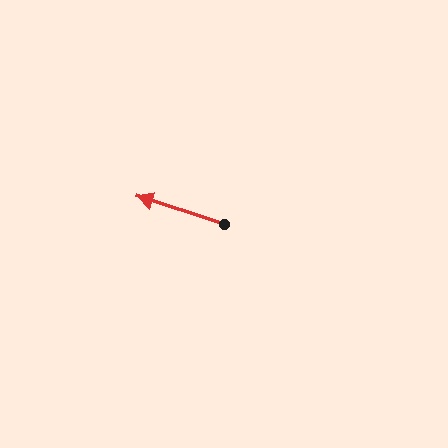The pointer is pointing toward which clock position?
Roughly 10 o'clock.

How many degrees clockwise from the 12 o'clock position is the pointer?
Approximately 288 degrees.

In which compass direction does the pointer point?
West.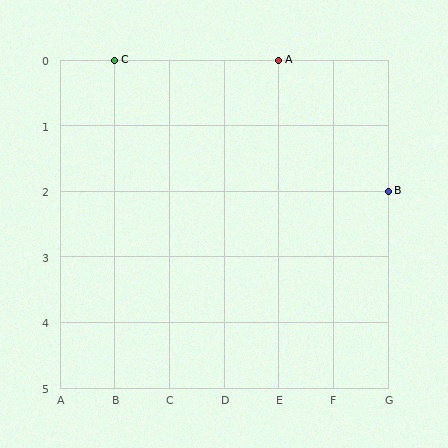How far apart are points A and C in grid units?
Points A and C are 3 columns apart.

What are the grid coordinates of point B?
Point B is at grid coordinates (G, 2).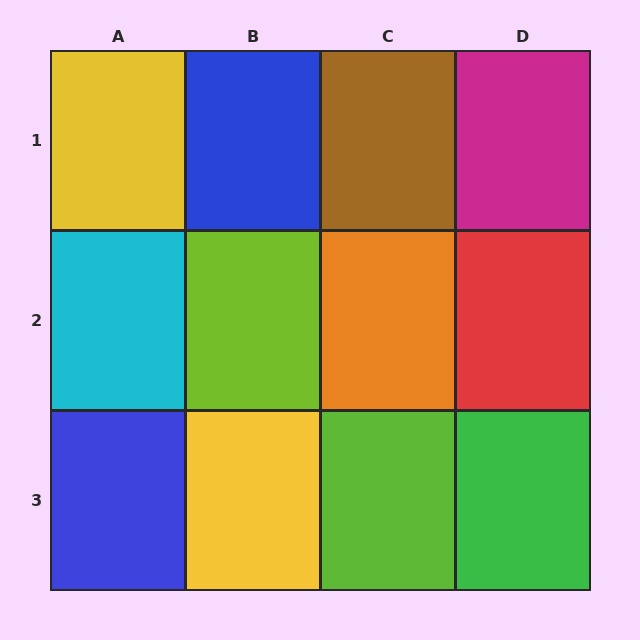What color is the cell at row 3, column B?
Yellow.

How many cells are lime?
2 cells are lime.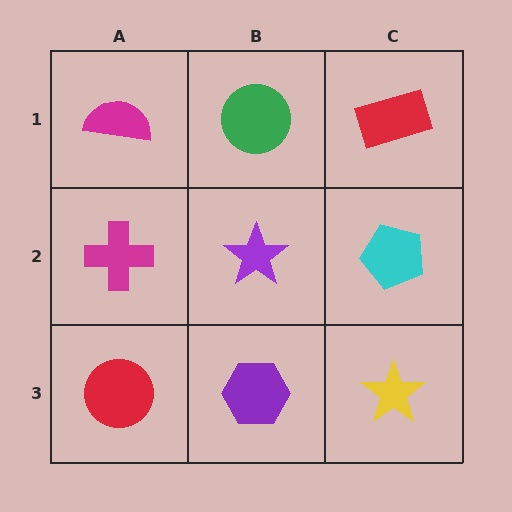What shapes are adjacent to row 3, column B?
A purple star (row 2, column B), a red circle (row 3, column A), a yellow star (row 3, column C).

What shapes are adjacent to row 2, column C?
A red rectangle (row 1, column C), a yellow star (row 3, column C), a purple star (row 2, column B).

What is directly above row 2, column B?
A green circle.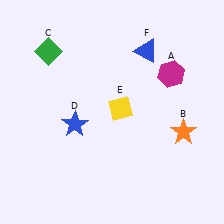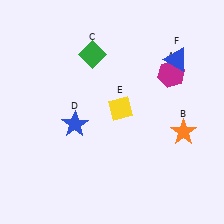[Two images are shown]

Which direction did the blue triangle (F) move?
The blue triangle (F) moved right.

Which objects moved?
The objects that moved are: the green diamond (C), the blue triangle (F).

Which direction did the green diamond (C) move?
The green diamond (C) moved right.